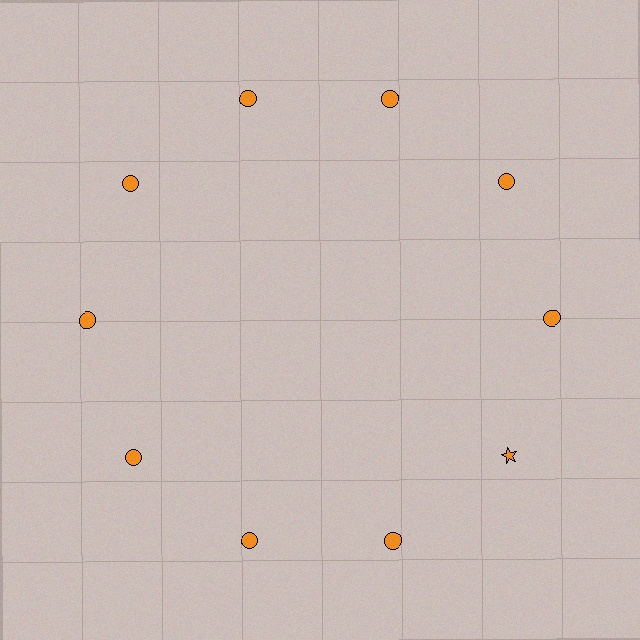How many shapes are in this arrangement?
There are 10 shapes arranged in a ring pattern.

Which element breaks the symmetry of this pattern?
The orange star at roughly the 4 o'clock position breaks the symmetry. All other shapes are orange circles.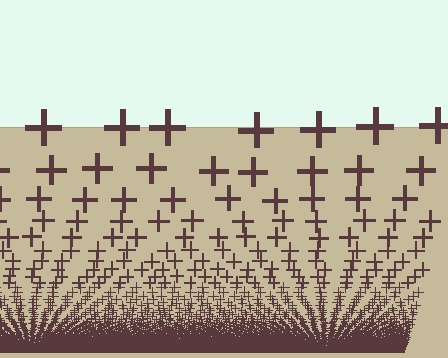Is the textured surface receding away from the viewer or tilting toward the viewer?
The surface appears to tilt toward the viewer. Texture elements get larger and sparser toward the top.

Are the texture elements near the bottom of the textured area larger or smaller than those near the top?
Smaller. The gradient is inverted — elements near the bottom are smaller and denser.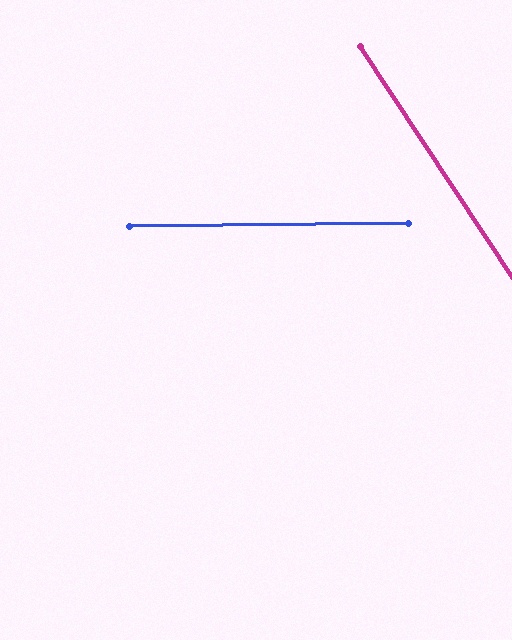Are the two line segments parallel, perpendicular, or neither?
Neither parallel nor perpendicular — they differ by about 57°.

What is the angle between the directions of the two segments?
Approximately 57 degrees.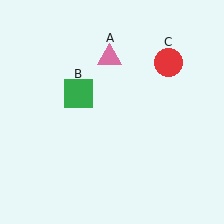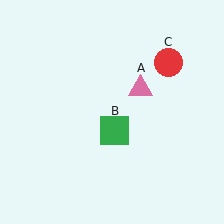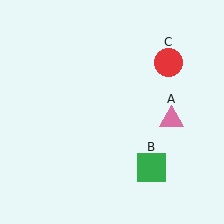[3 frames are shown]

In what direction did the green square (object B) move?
The green square (object B) moved down and to the right.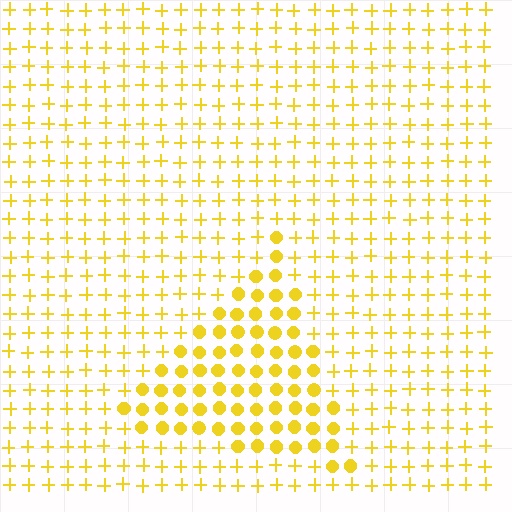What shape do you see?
I see a triangle.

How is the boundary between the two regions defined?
The boundary is defined by a change in element shape: circles inside vs. plus signs outside. All elements share the same color and spacing.